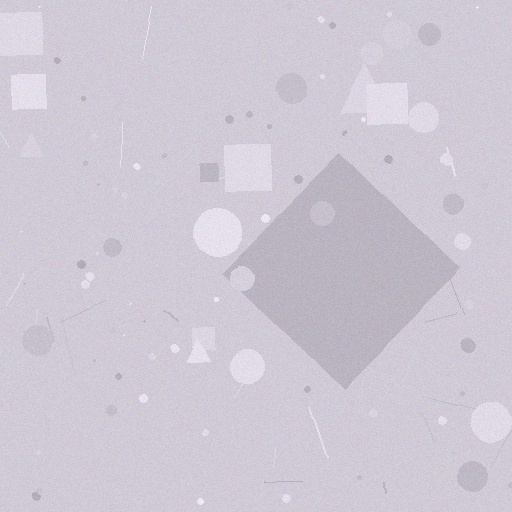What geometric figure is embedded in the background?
A diamond is embedded in the background.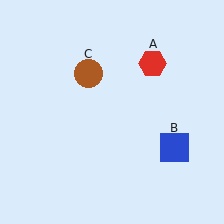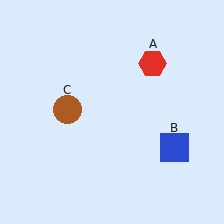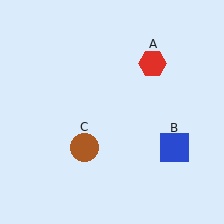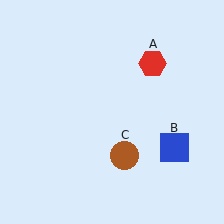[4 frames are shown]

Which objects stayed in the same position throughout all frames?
Red hexagon (object A) and blue square (object B) remained stationary.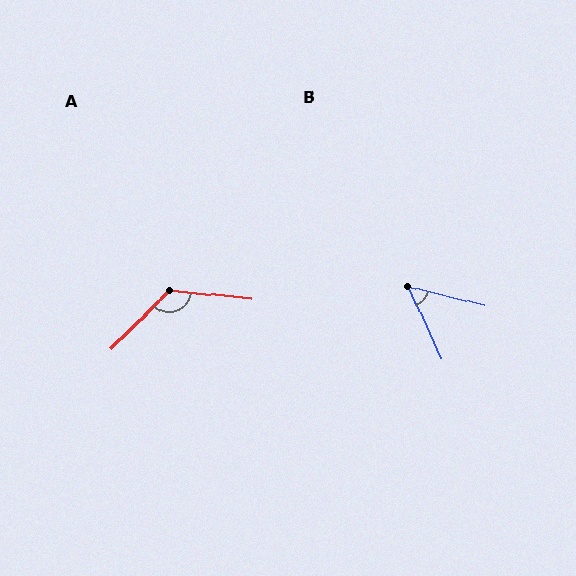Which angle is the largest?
A, at approximately 130 degrees.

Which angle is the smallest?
B, at approximately 51 degrees.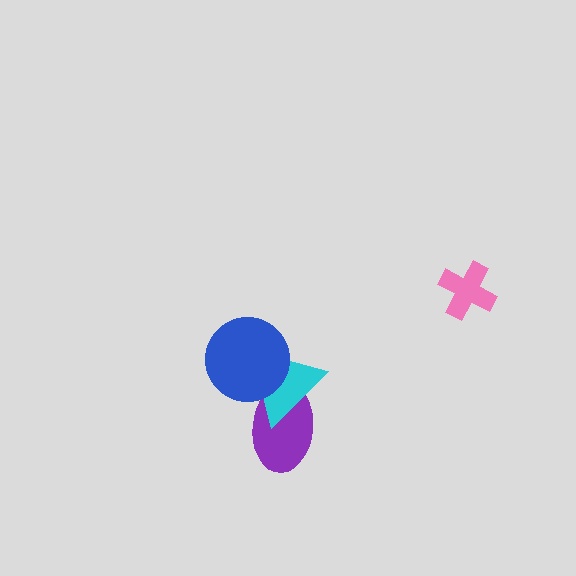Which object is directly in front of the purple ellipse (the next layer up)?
The cyan triangle is directly in front of the purple ellipse.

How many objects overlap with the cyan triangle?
2 objects overlap with the cyan triangle.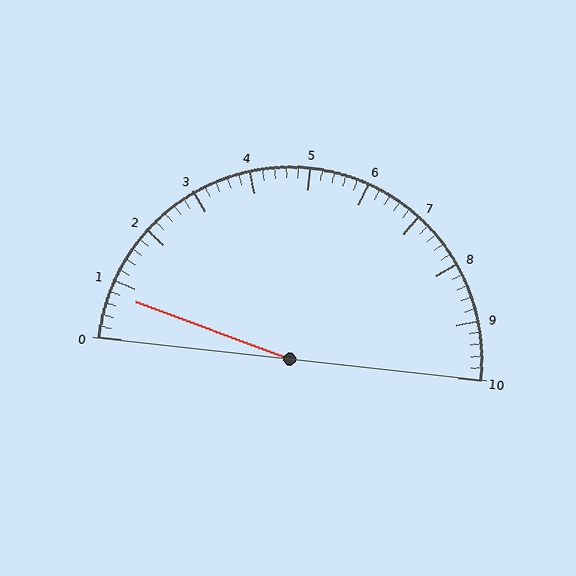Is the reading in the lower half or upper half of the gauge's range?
The reading is in the lower half of the range (0 to 10).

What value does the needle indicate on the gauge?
The needle indicates approximately 0.8.